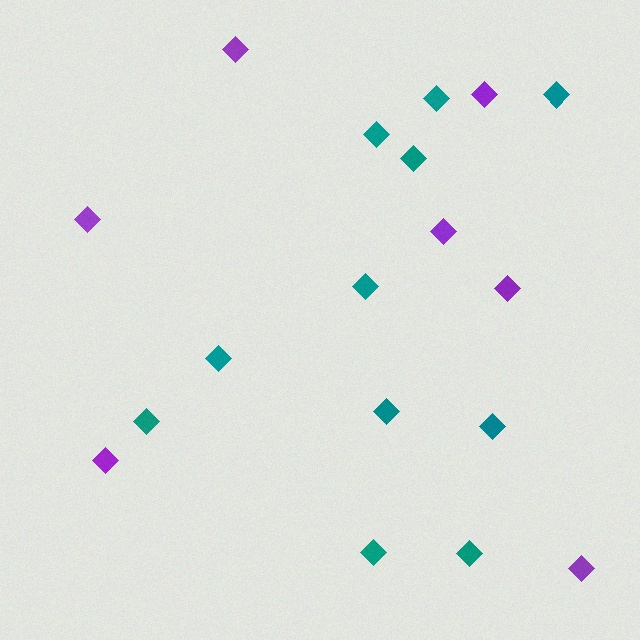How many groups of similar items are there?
There are 2 groups: one group of teal diamonds (11) and one group of purple diamonds (7).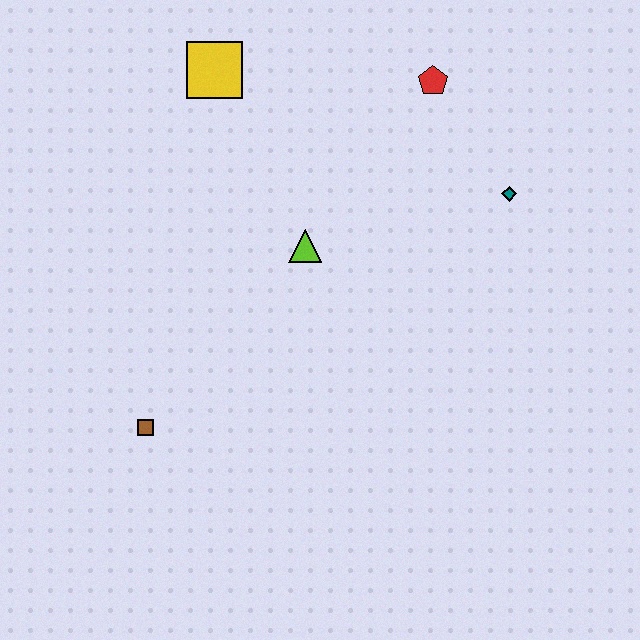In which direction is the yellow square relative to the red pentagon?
The yellow square is to the left of the red pentagon.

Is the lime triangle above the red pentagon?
No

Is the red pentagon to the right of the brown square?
Yes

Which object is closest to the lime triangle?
The yellow square is closest to the lime triangle.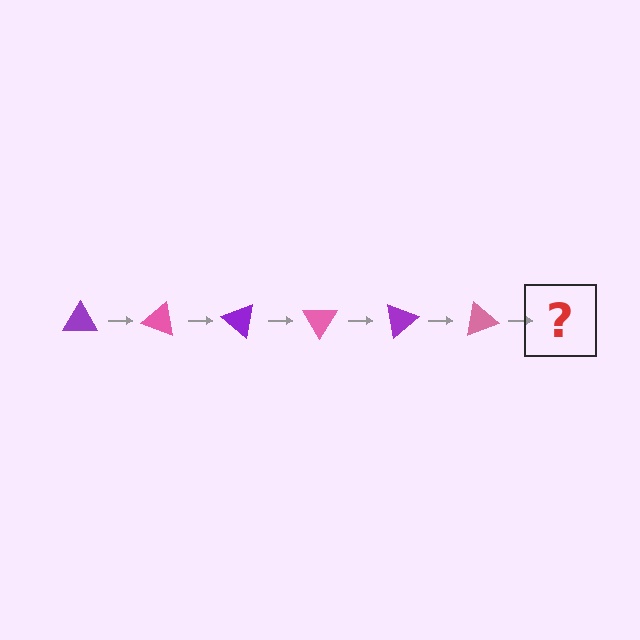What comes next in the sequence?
The next element should be a purple triangle, rotated 120 degrees from the start.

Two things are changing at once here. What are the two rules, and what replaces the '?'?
The two rules are that it rotates 20 degrees each step and the color cycles through purple and pink. The '?' should be a purple triangle, rotated 120 degrees from the start.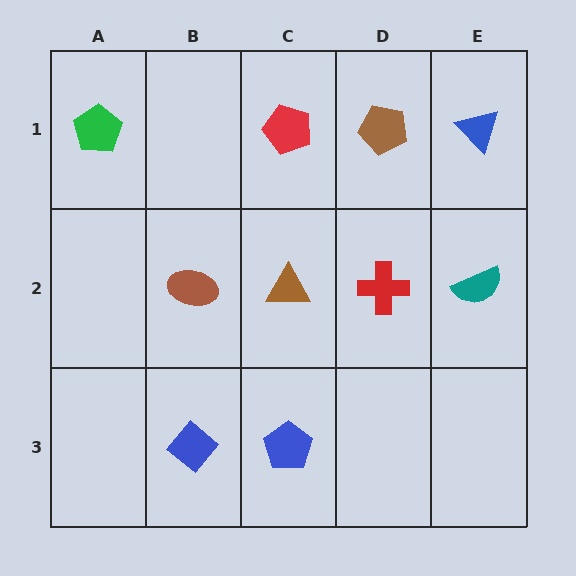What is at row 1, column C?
A red pentagon.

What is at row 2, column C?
A brown triangle.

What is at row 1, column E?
A blue triangle.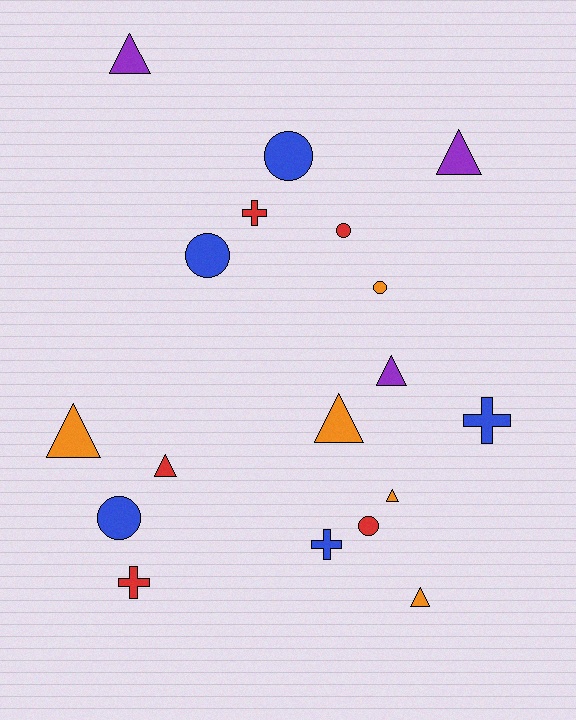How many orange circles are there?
There is 1 orange circle.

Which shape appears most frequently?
Triangle, with 8 objects.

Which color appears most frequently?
Orange, with 5 objects.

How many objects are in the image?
There are 18 objects.